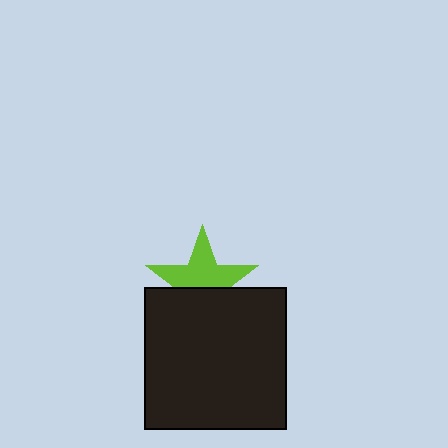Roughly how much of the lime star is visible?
About half of it is visible (roughly 59%).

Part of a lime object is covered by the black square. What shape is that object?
It is a star.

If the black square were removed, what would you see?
You would see the complete lime star.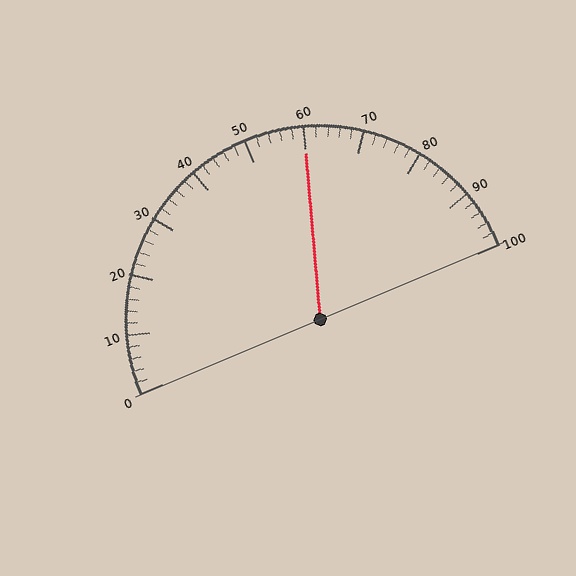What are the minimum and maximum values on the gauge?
The gauge ranges from 0 to 100.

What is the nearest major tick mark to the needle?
The nearest major tick mark is 60.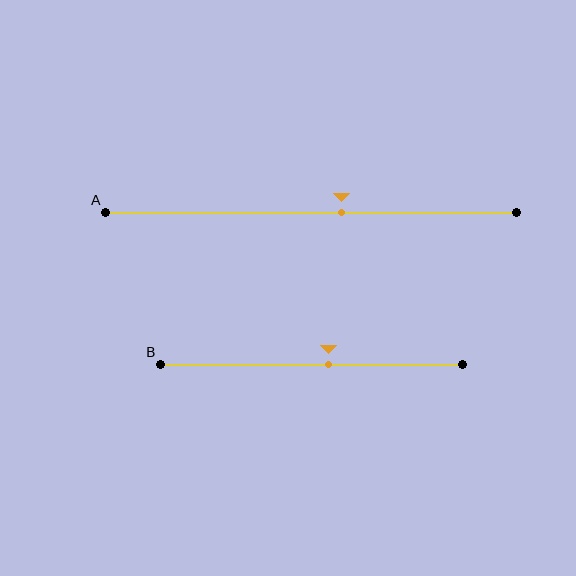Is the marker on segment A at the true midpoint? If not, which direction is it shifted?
No, the marker on segment A is shifted to the right by about 7% of the segment length.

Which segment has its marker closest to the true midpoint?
Segment B has its marker closest to the true midpoint.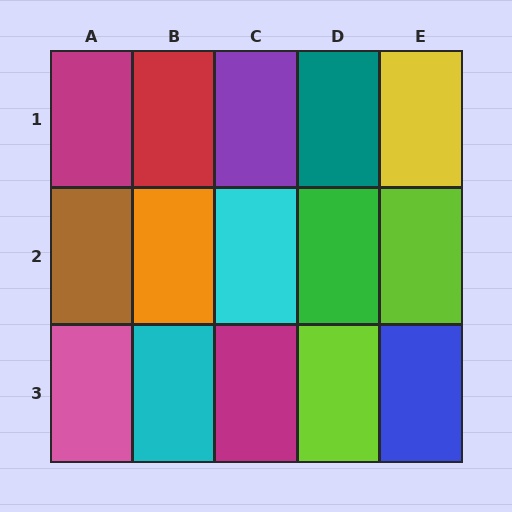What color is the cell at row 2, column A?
Brown.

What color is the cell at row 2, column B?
Orange.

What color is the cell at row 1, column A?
Magenta.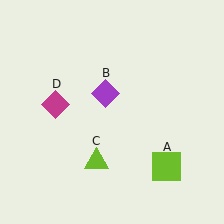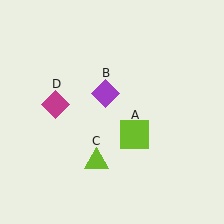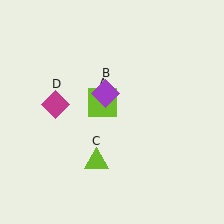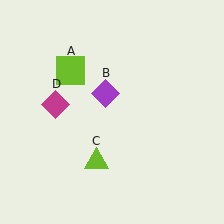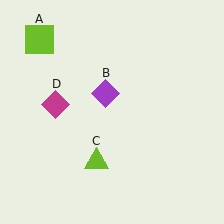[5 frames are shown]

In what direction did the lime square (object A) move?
The lime square (object A) moved up and to the left.